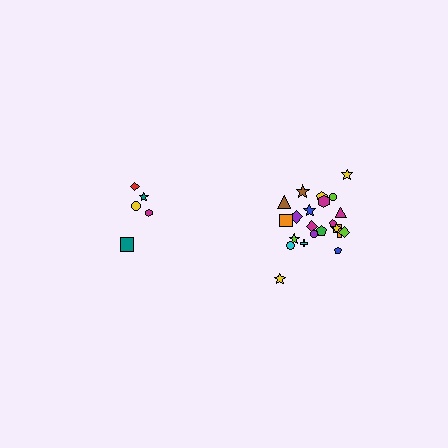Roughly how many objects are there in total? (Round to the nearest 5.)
Roughly 25 objects in total.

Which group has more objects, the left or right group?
The right group.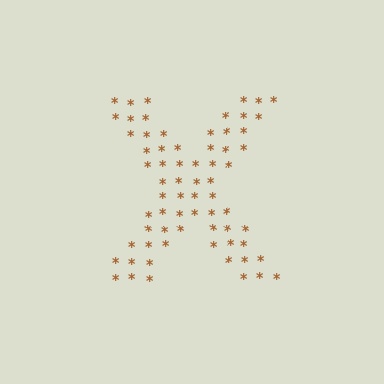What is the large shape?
The large shape is the letter X.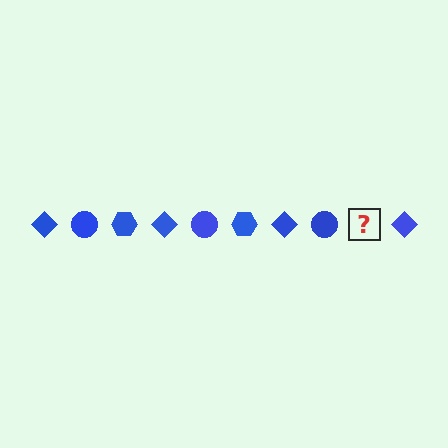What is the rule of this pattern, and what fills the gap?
The rule is that the pattern cycles through diamond, circle, hexagon shapes in blue. The gap should be filled with a blue hexagon.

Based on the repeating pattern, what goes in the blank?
The blank should be a blue hexagon.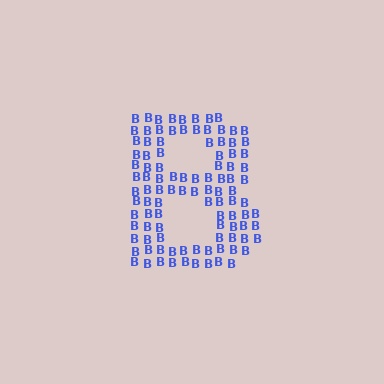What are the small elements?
The small elements are letter B's.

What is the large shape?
The large shape is the letter B.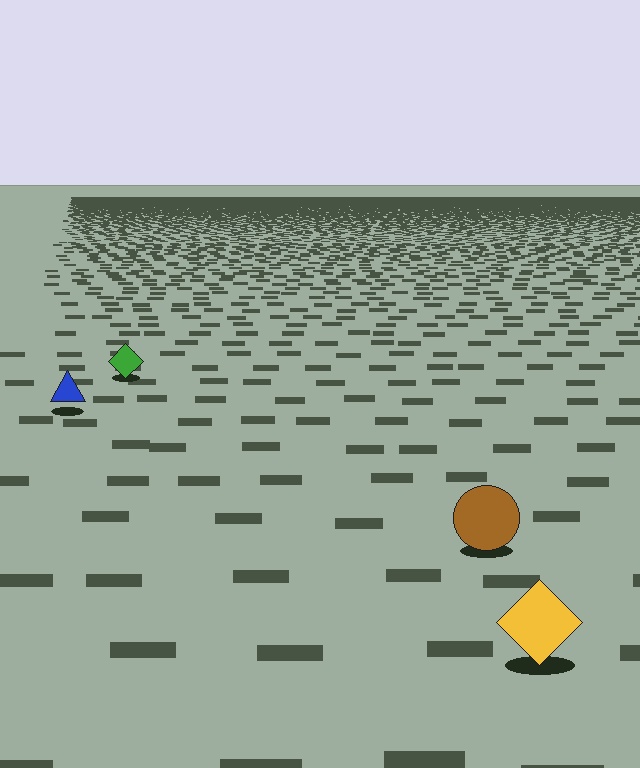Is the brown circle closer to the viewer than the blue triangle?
Yes. The brown circle is closer — you can tell from the texture gradient: the ground texture is coarser near it.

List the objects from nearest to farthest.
From nearest to farthest: the yellow diamond, the brown circle, the blue triangle, the green diamond.